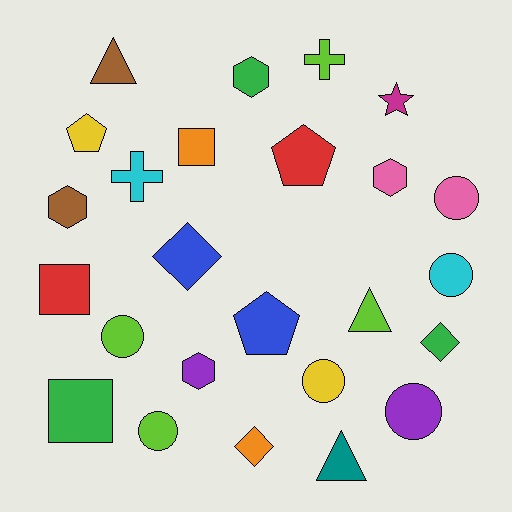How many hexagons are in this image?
There are 4 hexagons.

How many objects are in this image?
There are 25 objects.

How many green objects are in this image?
There are 3 green objects.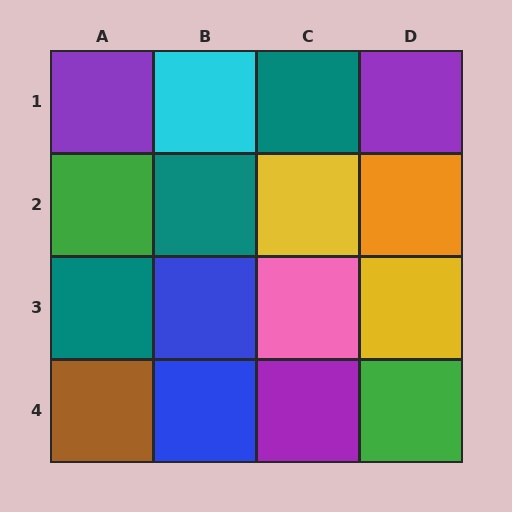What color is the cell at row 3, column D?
Yellow.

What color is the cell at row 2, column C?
Yellow.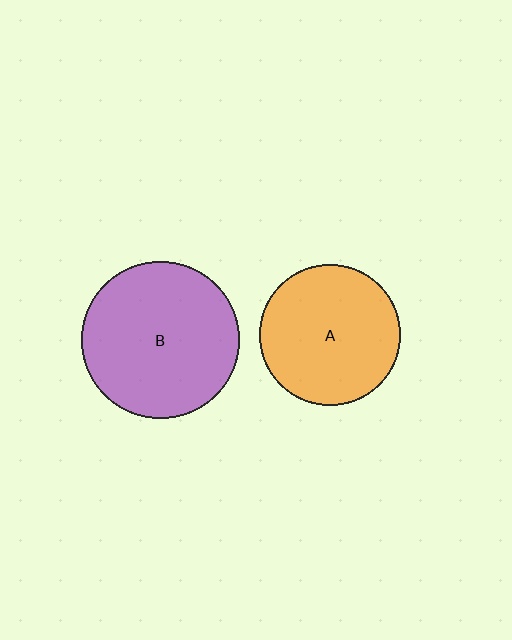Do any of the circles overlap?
No, none of the circles overlap.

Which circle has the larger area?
Circle B (purple).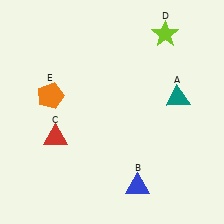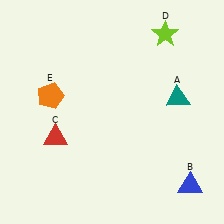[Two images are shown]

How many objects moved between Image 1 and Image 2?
1 object moved between the two images.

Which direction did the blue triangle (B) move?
The blue triangle (B) moved right.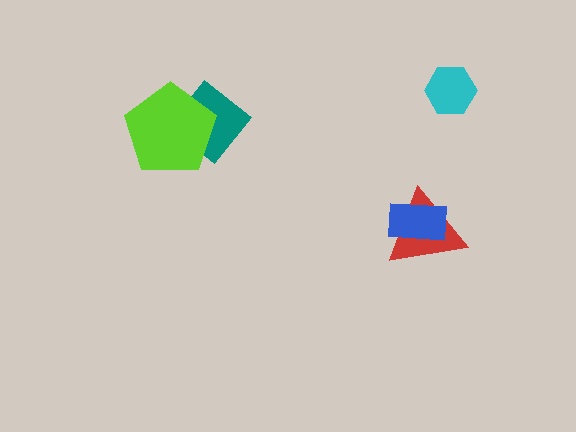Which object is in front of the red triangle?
The blue rectangle is in front of the red triangle.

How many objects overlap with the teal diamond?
1 object overlaps with the teal diamond.